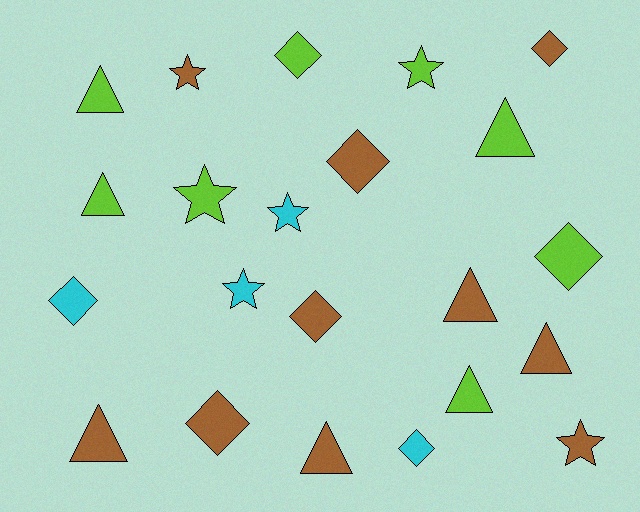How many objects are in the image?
There are 22 objects.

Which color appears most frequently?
Brown, with 10 objects.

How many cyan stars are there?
There are 2 cyan stars.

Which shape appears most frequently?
Triangle, with 8 objects.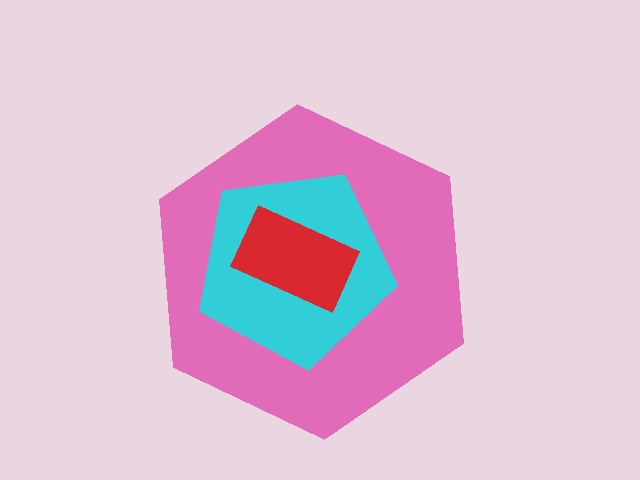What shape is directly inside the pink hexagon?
The cyan pentagon.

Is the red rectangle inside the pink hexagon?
Yes.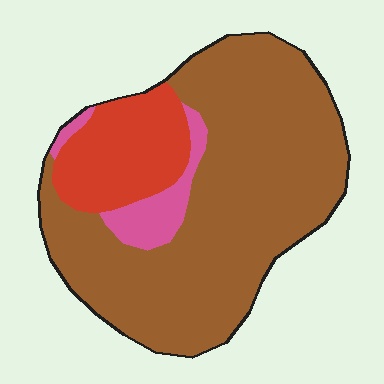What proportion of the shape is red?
Red covers 18% of the shape.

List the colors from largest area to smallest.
From largest to smallest: brown, red, pink.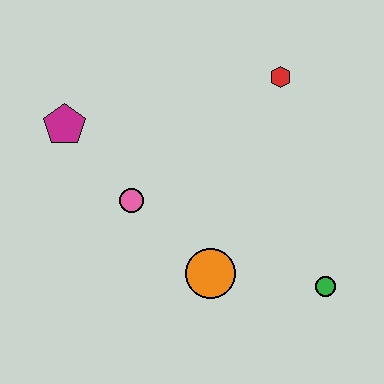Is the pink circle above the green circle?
Yes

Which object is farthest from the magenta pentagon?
The green circle is farthest from the magenta pentagon.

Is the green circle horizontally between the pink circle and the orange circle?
No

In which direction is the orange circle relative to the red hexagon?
The orange circle is below the red hexagon.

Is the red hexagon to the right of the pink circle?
Yes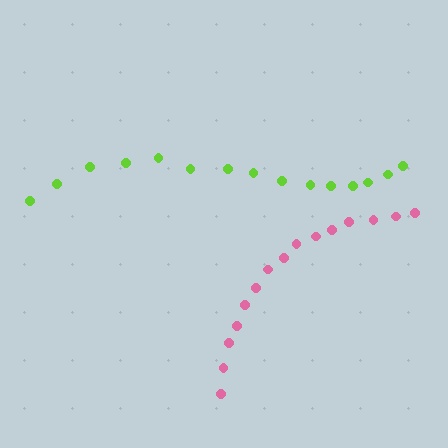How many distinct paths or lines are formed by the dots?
There are 2 distinct paths.